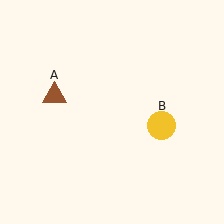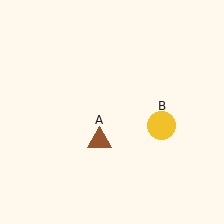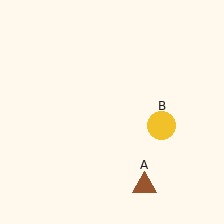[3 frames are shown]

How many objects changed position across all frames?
1 object changed position: brown triangle (object A).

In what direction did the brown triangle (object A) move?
The brown triangle (object A) moved down and to the right.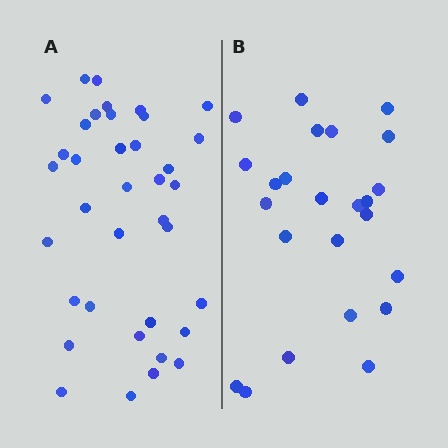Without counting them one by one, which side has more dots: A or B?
Region A (the left region) has more dots.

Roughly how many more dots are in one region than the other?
Region A has approximately 15 more dots than region B.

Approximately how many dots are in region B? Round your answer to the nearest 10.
About 20 dots. (The exact count is 24, which rounds to 20.)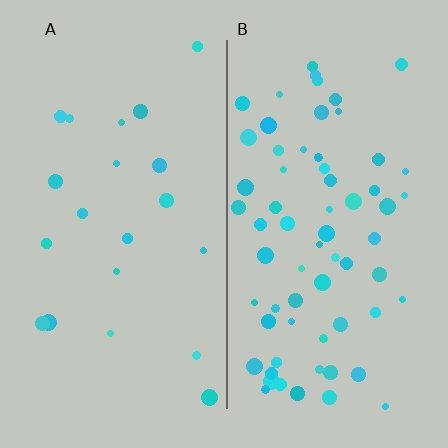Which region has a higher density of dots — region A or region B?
B (the right).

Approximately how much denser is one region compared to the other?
Approximately 3.1× — region B over region A.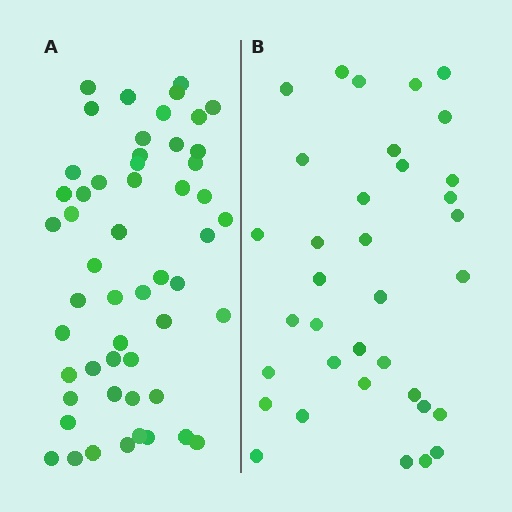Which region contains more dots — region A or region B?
Region A (the left region) has more dots.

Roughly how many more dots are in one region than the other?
Region A has approximately 20 more dots than region B.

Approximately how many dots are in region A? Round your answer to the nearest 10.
About 50 dots. (The exact count is 53, which rounds to 50.)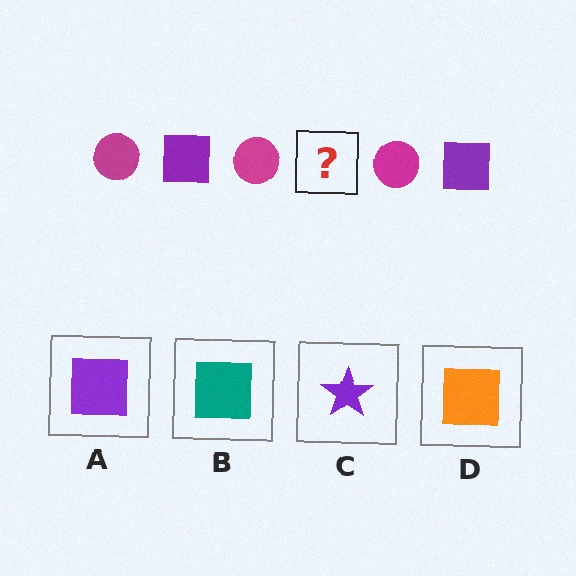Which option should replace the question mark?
Option A.